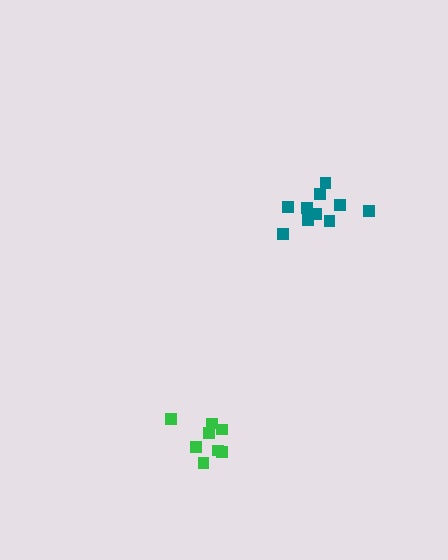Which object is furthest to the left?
The green cluster is leftmost.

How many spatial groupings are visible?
There are 2 spatial groupings.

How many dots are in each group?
Group 1: 10 dots, Group 2: 8 dots (18 total).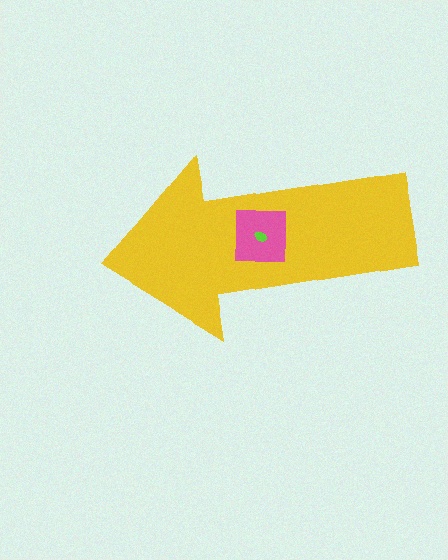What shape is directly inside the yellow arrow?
The pink square.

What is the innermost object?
The lime ellipse.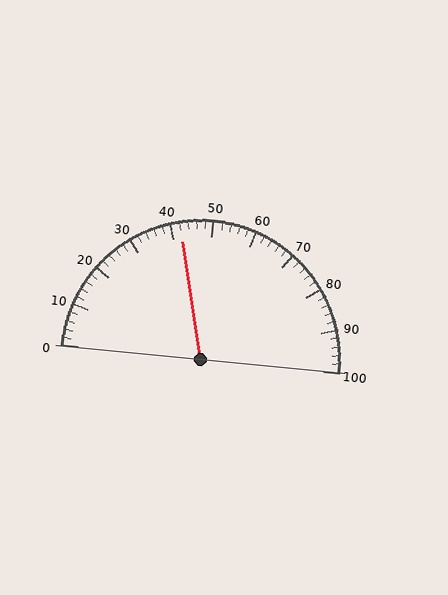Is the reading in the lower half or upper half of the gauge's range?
The reading is in the lower half of the range (0 to 100).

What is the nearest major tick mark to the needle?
The nearest major tick mark is 40.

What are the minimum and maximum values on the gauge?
The gauge ranges from 0 to 100.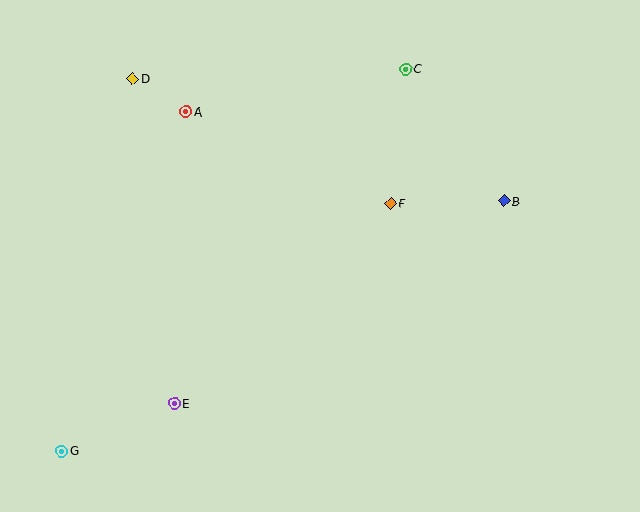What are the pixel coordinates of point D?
Point D is at (133, 79).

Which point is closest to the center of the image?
Point F at (391, 204) is closest to the center.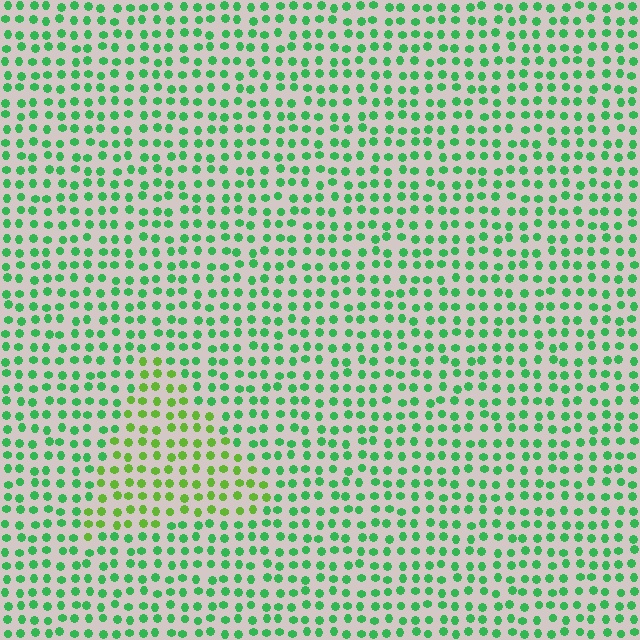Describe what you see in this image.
The image is filled with small green elements in a uniform arrangement. A triangle-shaped region is visible where the elements are tinted to a slightly different hue, forming a subtle color boundary.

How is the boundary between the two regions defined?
The boundary is defined purely by a slight shift in hue (about 35 degrees). Spacing, size, and orientation are identical on both sides.